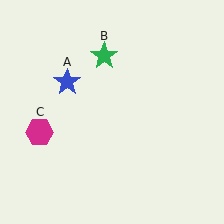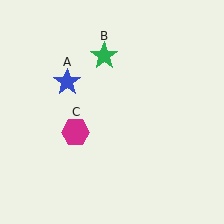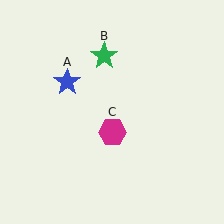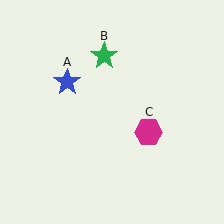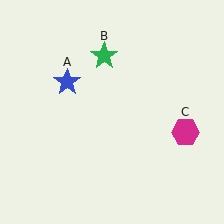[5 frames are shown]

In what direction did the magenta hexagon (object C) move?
The magenta hexagon (object C) moved right.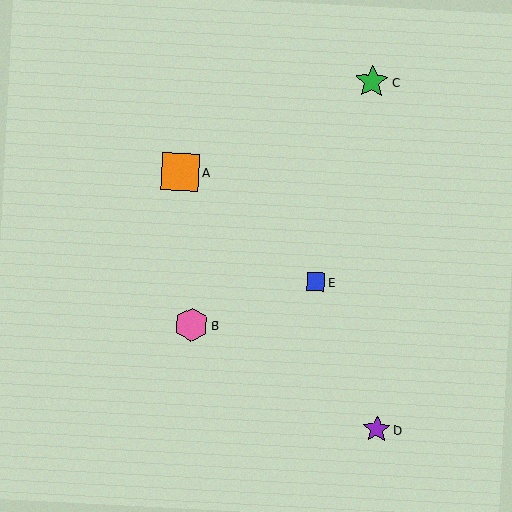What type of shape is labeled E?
Shape E is a blue square.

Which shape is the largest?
The orange square (labeled A) is the largest.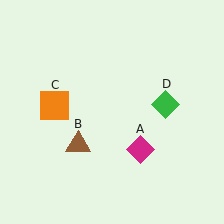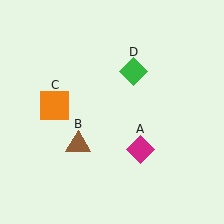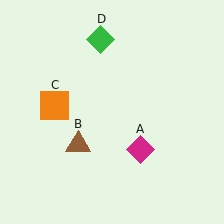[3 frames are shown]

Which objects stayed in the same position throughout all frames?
Magenta diamond (object A) and brown triangle (object B) and orange square (object C) remained stationary.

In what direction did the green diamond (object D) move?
The green diamond (object D) moved up and to the left.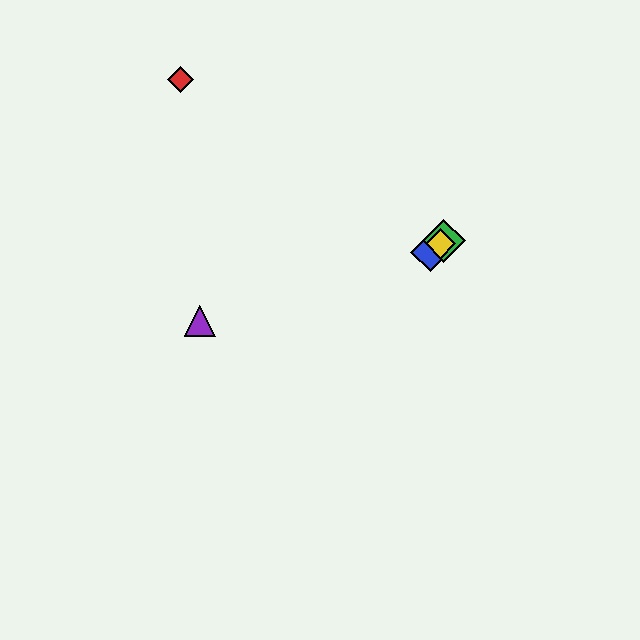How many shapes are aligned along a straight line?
3 shapes (the blue diamond, the green diamond, the yellow diamond) are aligned along a straight line.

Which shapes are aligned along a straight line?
The blue diamond, the green diamond, the yellow diamond are aligned along a straight line.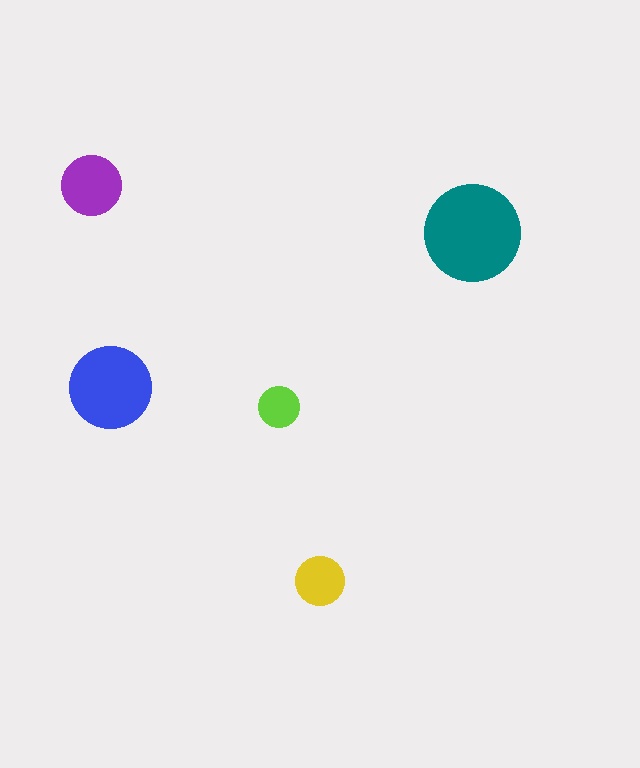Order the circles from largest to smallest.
the teal one, the blue one, the purple one, the yellow one, the lime one.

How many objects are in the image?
There are 5 objects in the image.